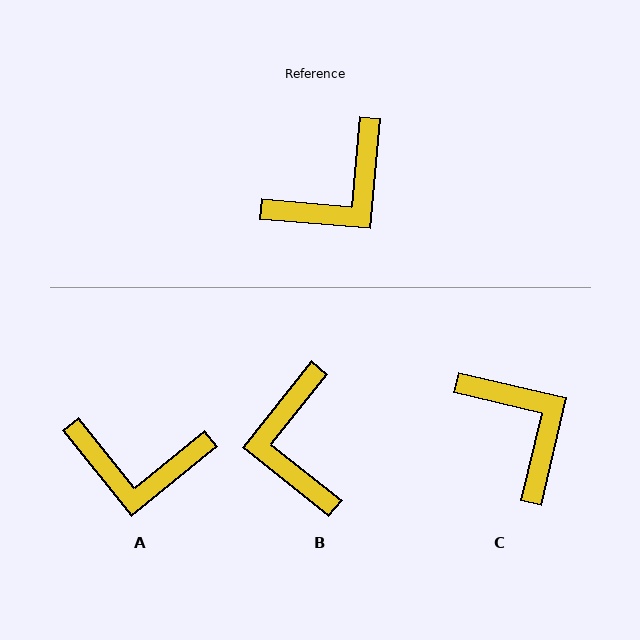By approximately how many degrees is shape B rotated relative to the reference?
Approximately 123 degrees clockwise.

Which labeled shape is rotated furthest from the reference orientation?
B, about 123 degrees away.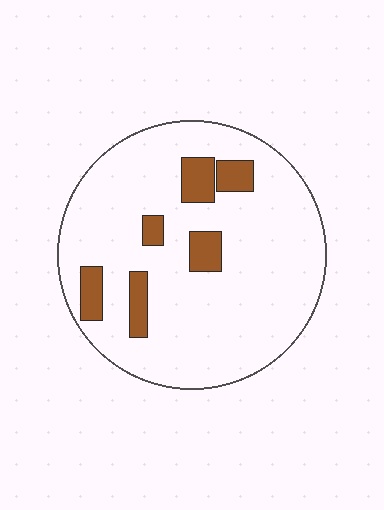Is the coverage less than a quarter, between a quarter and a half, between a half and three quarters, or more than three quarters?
Less than a quarter.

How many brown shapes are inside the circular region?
6.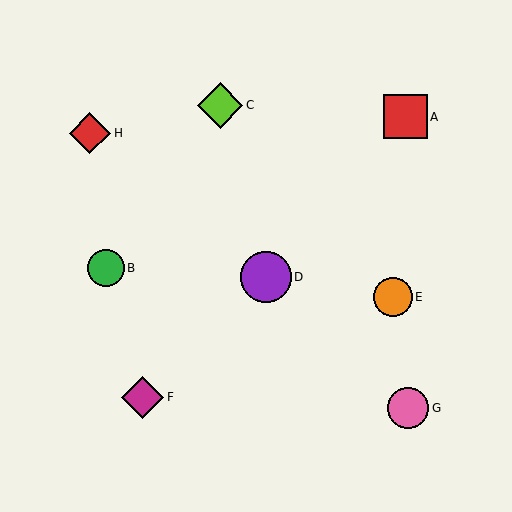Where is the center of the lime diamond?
The center of the lime diamond is at (220, 105).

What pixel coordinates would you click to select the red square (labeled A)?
Click at (405, 117) to select the red square A.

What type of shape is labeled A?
Shape A is a red square.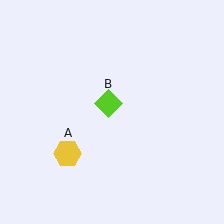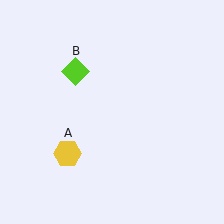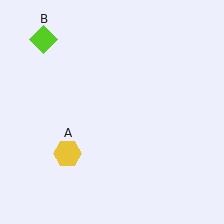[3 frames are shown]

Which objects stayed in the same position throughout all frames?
Yellow hexagon (object A) remained stationary.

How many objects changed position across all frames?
1 object changed position: lime diamond (object B).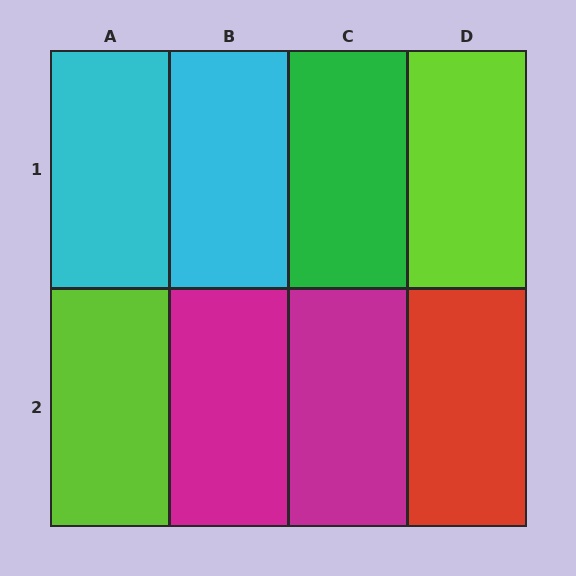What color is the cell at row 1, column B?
Cyan.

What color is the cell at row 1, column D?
Lime.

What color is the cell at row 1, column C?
Green.